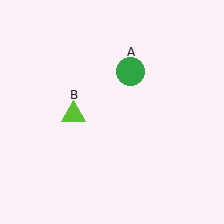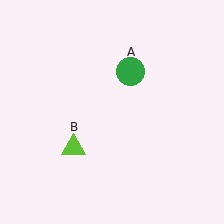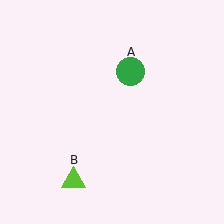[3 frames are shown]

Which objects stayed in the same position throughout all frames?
Green circle (object A) remained stationary.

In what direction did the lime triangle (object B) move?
The lime triangle (object B) moved down.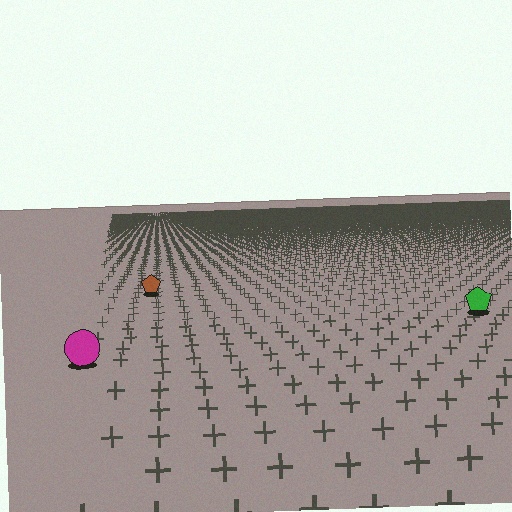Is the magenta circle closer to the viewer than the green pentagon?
Yes. The magenta circle is closer — you can tell from the texture gradient: the ground texture is coarser near it.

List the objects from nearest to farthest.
From nearest to farthest: the magenta circle, the green pentagon, the brown pentagon.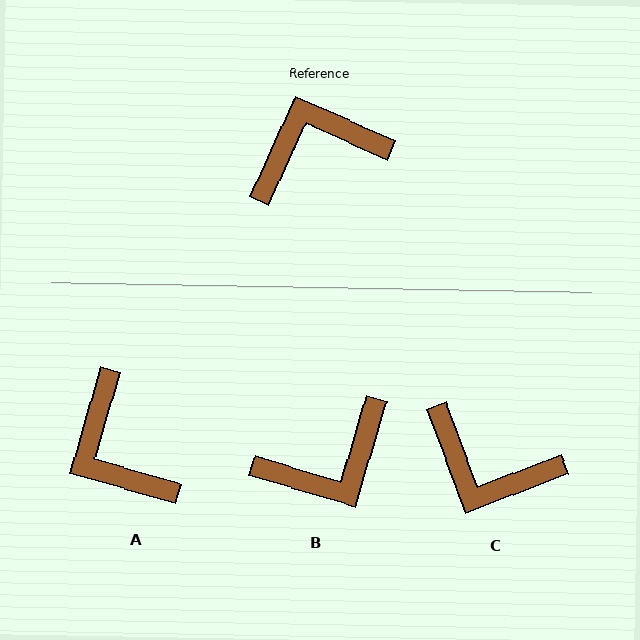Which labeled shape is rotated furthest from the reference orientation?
B, about 172 degrees away.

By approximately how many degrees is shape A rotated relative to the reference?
Approximately 98 degrees counter-clockwise.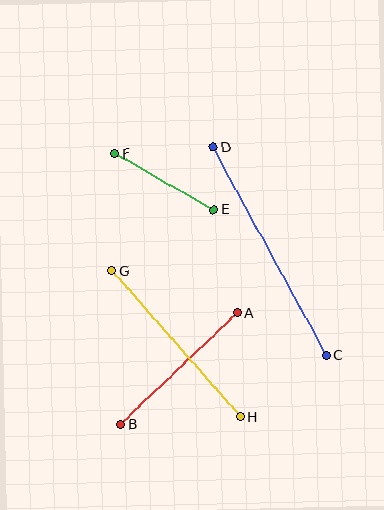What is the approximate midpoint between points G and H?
The midpoint is at approximately (176, 344) pixels.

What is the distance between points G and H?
The distance is approximately 194 pixels.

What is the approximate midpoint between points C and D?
The midpoint is at approximately (270, 251) pixels.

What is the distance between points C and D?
The distance is approximately 237 pixels.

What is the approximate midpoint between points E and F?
The midpoint is at approximately (164, 182) pixels.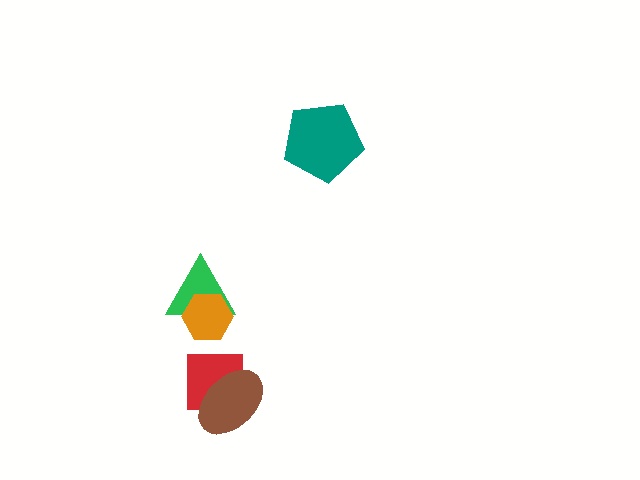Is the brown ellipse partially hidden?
No, no other shape covers it.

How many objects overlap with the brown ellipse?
1 object overlaps with the brown ellipse.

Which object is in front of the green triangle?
The orange hexagon is in front of the green triangle.